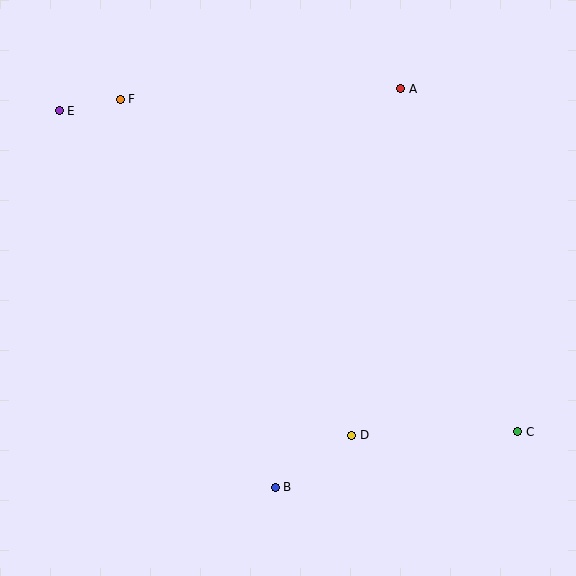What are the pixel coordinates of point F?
Point F is at (120, 99).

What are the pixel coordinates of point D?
Point D is at (352, 435).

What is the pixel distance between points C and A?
The distance between C and A is 363 pixels.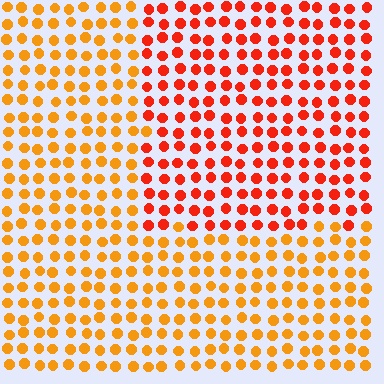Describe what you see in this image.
The image is filled with small orange elements in a uniform arrangement. A rectangle-shaped region is visible where the elements are tinted to a slightly different hue, forming a subtle color boundary.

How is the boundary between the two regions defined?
The boundary is defined purely by a slight shift in hue (about 32 degrees). Spacing, size, and orientation are identical on both sides.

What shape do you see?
I see a rectangle.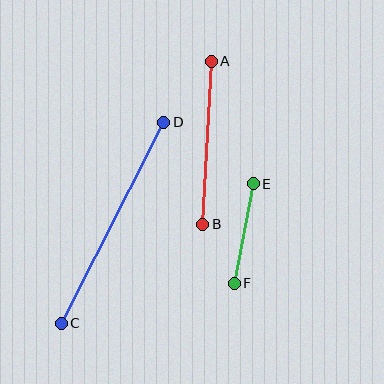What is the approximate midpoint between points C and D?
The midpoint is at approximately (112, 223) pixels.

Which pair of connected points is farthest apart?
Points C and D are farthest apart.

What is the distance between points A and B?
The distance is approximately 163 pixels.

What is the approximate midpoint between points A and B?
The midpoint is at approximately (207, 143) pixels.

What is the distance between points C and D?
The distance is approximately 225 pixels.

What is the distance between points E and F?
The distance is approximately 101 pixels.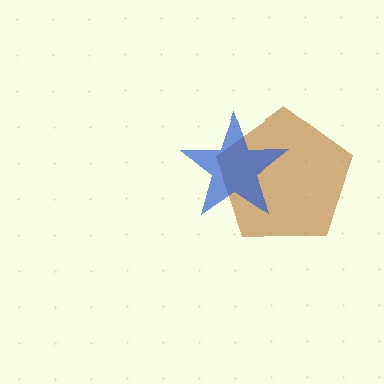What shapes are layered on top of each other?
The layered shapes are: a brown pentagon, a blue star.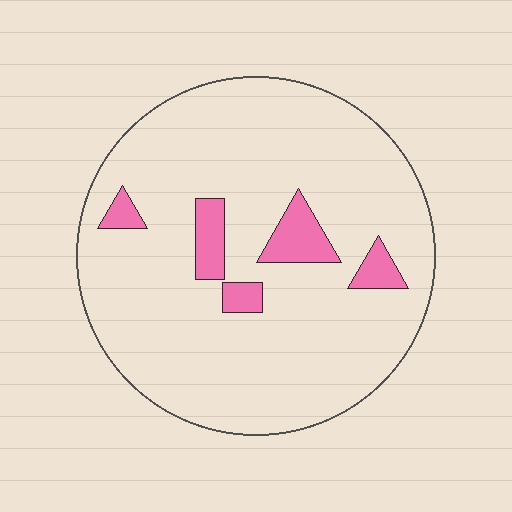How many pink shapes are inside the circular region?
5.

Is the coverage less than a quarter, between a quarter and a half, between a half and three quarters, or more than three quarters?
Less than a quarter.